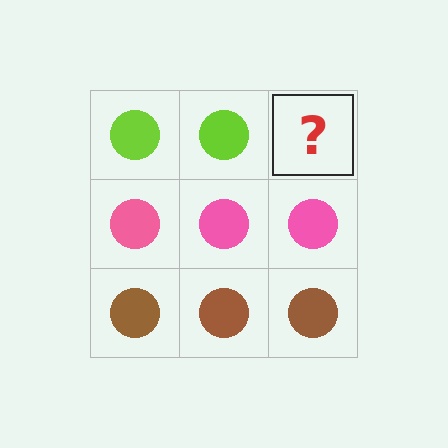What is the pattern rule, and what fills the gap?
The rule is that each row has a consistent color. The gap should be filled with a lime circle.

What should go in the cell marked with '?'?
The missing cell should contain a lime circle.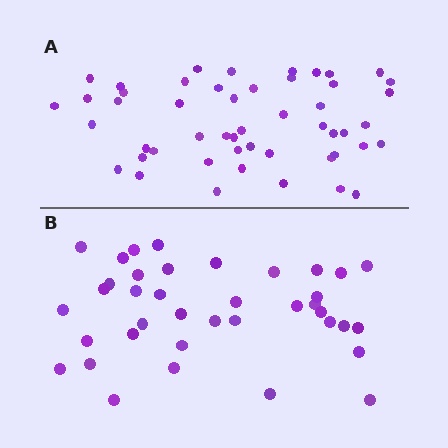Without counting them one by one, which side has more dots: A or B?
Region A (the top region) has more dots.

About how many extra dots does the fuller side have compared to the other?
Region A has roughly 12 or so more dots than region B.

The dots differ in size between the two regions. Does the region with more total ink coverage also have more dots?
No. Region B has more total ink coverage because its dots are larger, but region A actually contains more individual dots. Total area can be misleading — the number of items is what matters here.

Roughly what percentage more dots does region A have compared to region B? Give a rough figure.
About 30% more.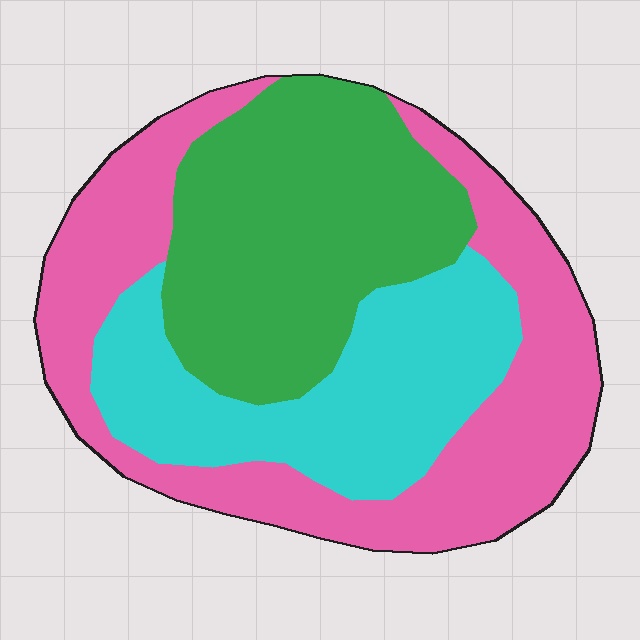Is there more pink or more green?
Pink.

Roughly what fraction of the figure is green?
Green takes up about one third (1/3) of the figure.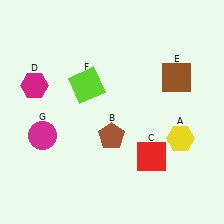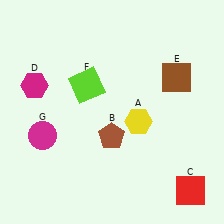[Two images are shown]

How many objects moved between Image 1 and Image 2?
2 objects moved between the two images.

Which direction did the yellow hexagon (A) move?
The yellow hexagon (A) moved left.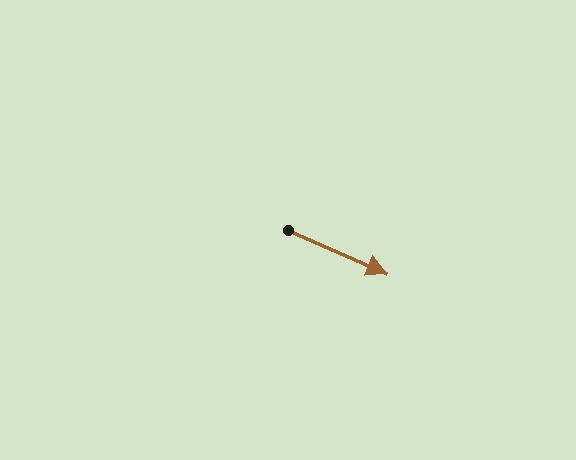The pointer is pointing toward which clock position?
Roughly 4 o'clock.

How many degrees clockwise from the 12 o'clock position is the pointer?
Approximately 114 degrees.